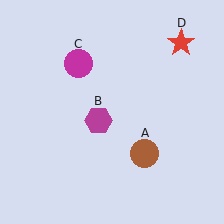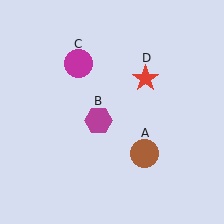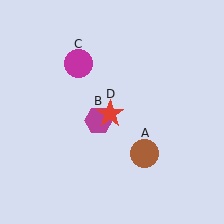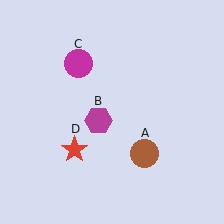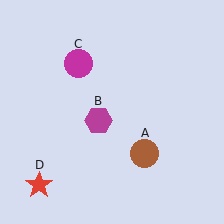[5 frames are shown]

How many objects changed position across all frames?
1 object changed position: red star (object D).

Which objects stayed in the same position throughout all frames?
Brown circle (object A) and magenta hexagon (object B) and magenta circle (object C) remained stationary.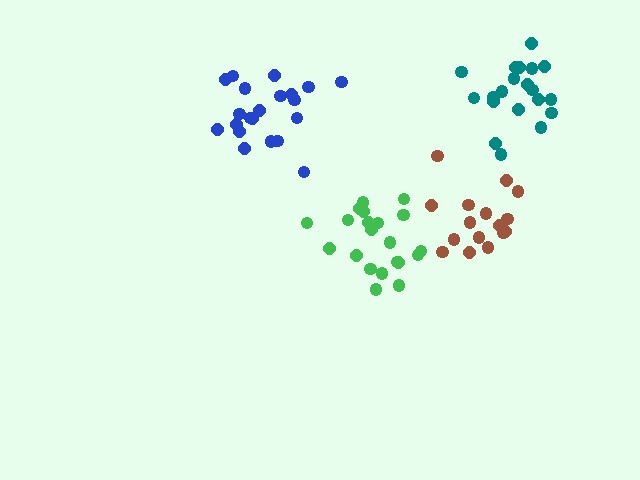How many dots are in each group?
Group 1: 21 dots, Group 2: 20 dots, Group 3: 16 dots, Group 4: 21 dots (78 total).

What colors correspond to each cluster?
The clusters are colored: blue, teal, brown, green.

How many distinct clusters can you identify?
There are 4 distinct clusters.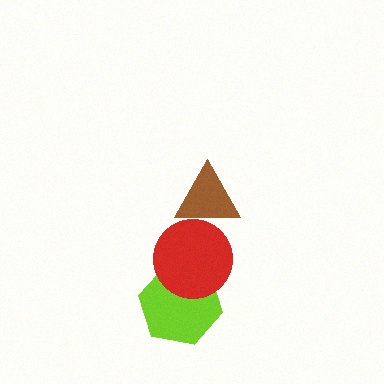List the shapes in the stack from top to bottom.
From top to bottom: the brown triangle, the red circle, the lime hexagon.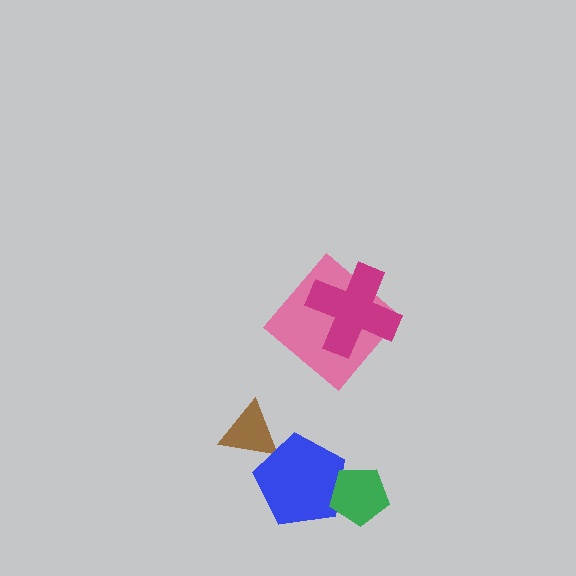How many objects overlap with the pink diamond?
1 object overlaps with the pink diamond.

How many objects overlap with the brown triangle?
1 object overlaps with the brown triangle.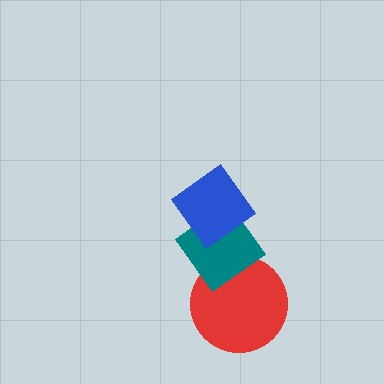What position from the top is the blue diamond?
The blue diamond is 1st from the top.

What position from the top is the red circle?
The red circle is 3rd from the top.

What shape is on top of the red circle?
The teal diamond is on top of the red circle.